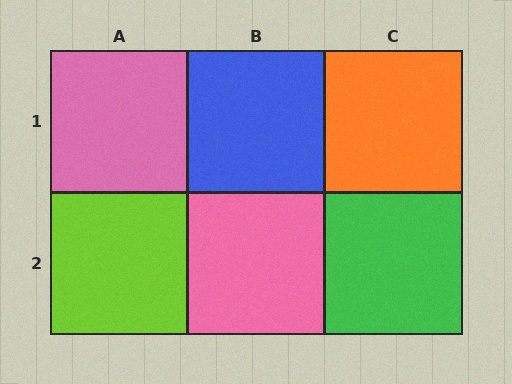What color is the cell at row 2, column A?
Lime.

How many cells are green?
1 cell is green.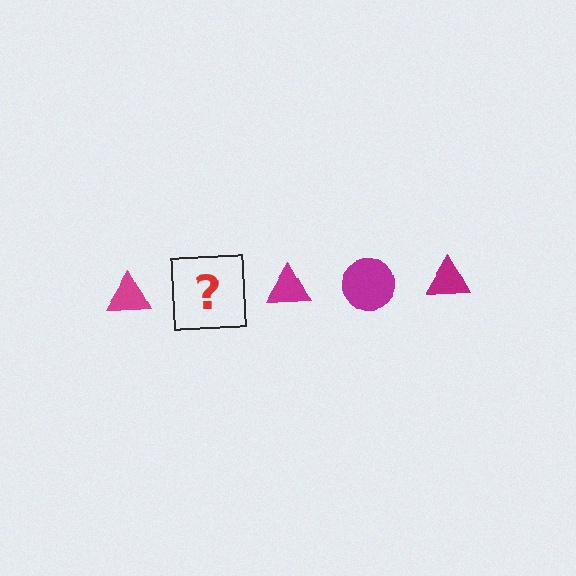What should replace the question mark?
The question mark should be replaced with a magenta circle.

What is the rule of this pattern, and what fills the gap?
The rule is that the pattern cycles through triangle, circle shapes in magenta. The gap should be filled with a magenta circle.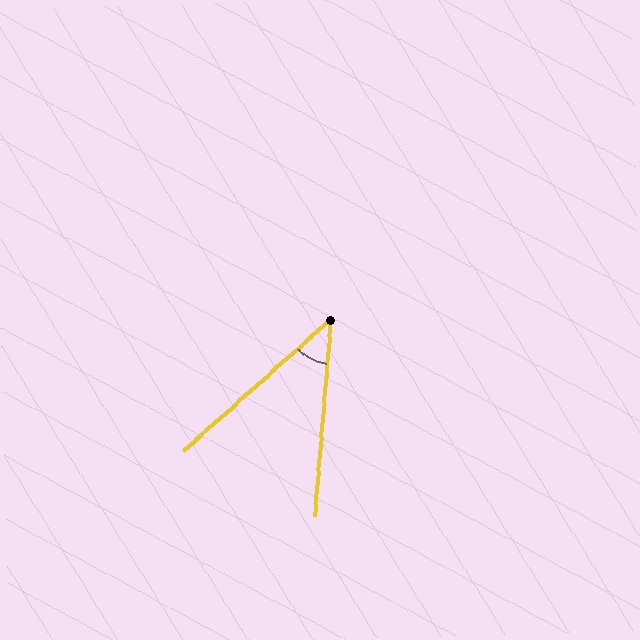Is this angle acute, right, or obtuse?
It is acute.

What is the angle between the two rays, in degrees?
Approximately 43 degrees.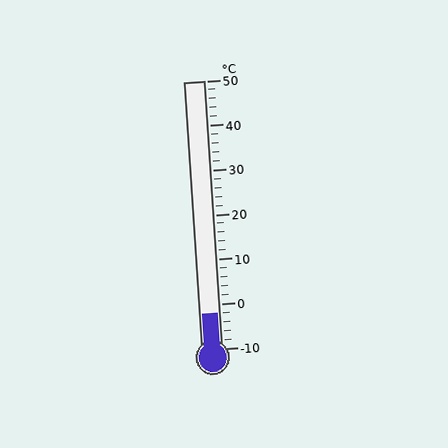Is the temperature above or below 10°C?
The temperature is below 10°C.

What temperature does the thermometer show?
The thermometer shows approximately -2°C.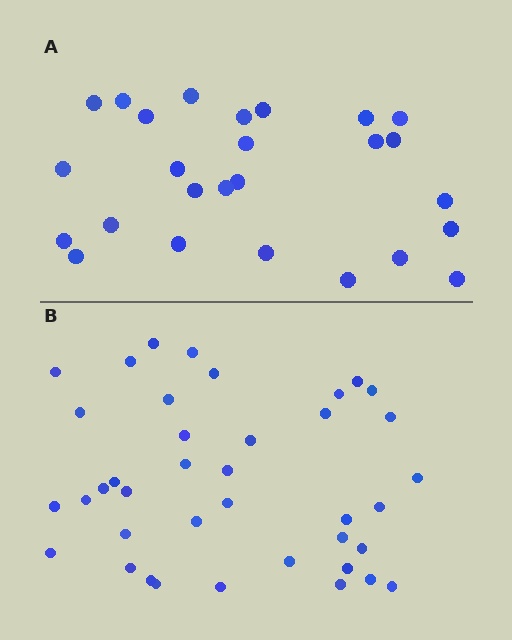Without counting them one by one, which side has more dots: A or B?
Region B (the bottom region) has more dots.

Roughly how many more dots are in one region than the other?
Region B has approximately 15 more dots than region A.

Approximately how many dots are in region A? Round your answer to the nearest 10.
About 30 dots. (The exact count is 26, which rounds to 30.)